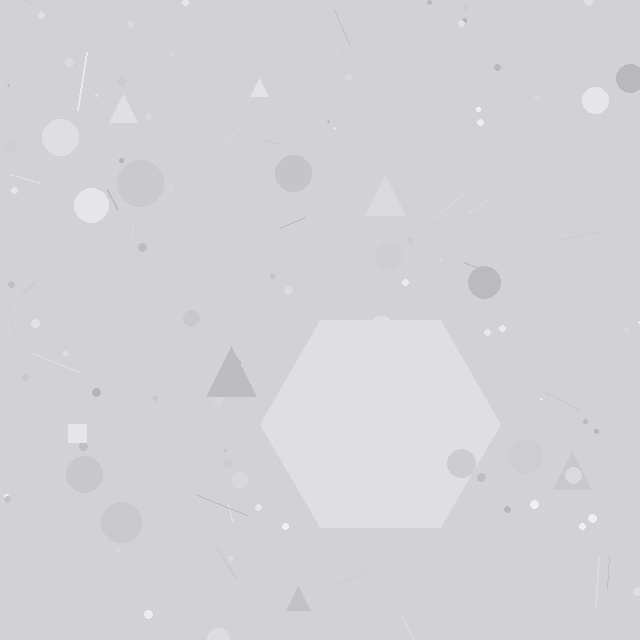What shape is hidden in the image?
A hexagon is hidden in the image.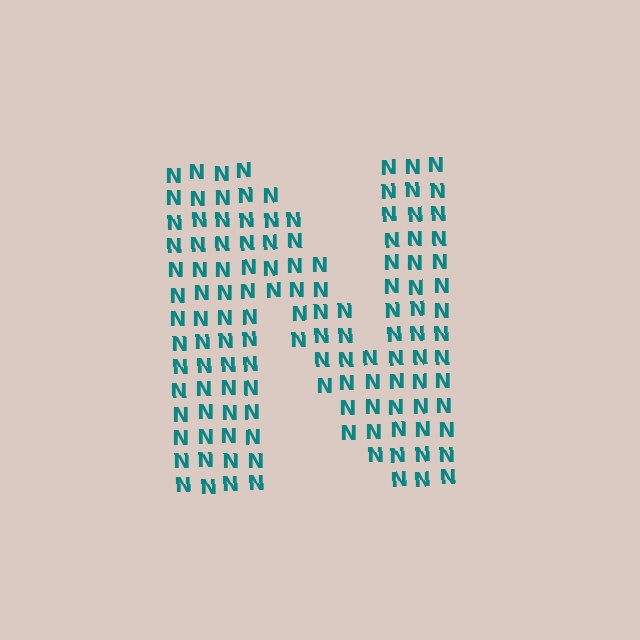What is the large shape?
The large shape is the letter N.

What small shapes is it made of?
It is made of small letter N's.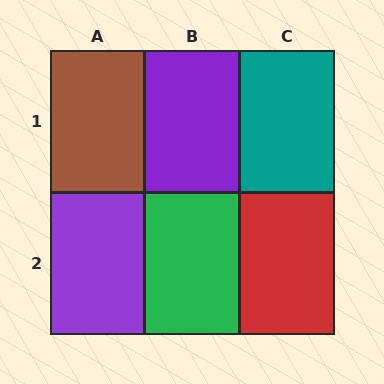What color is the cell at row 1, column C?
Teal.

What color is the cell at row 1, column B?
Purple.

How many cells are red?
1 cell is red.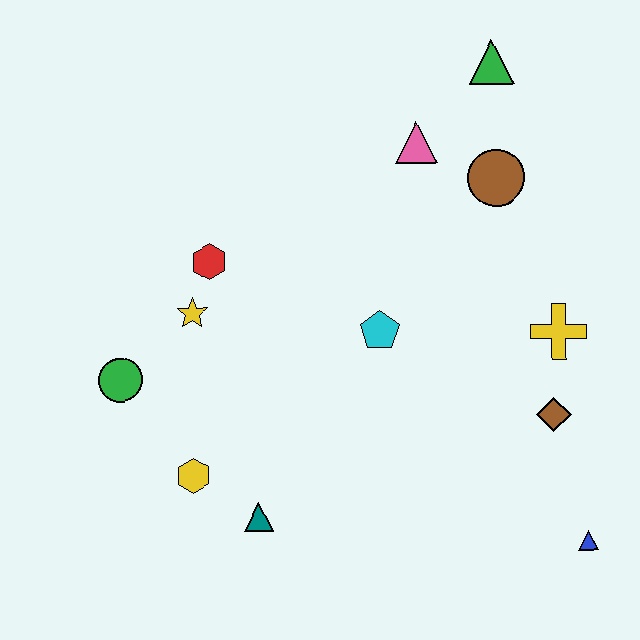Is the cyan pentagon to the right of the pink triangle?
No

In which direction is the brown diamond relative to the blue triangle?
The brown diamond is above the blue triangle.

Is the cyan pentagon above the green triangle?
No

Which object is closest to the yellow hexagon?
The teal triangle is closest to the yellow hexagon.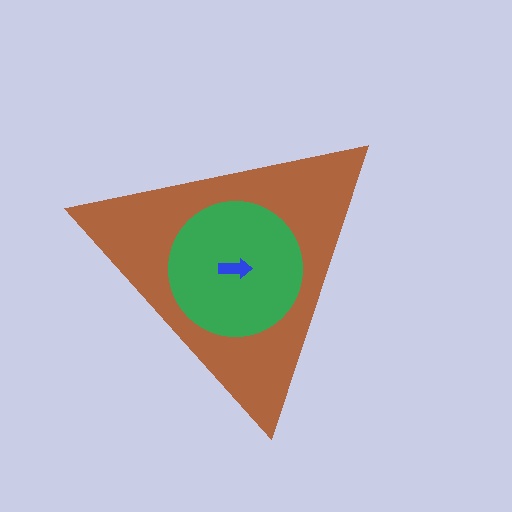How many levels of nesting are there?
3.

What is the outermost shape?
The brown triangle.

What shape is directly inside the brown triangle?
The green circle.